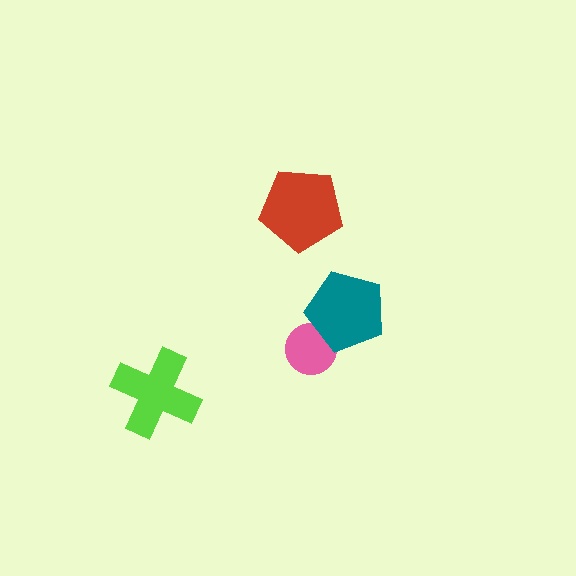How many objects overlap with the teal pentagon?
1 object overlaps with the teal pentagon.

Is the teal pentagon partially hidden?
No, no other shape covers it.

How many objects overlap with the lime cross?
0 objects overlap with the lime cross.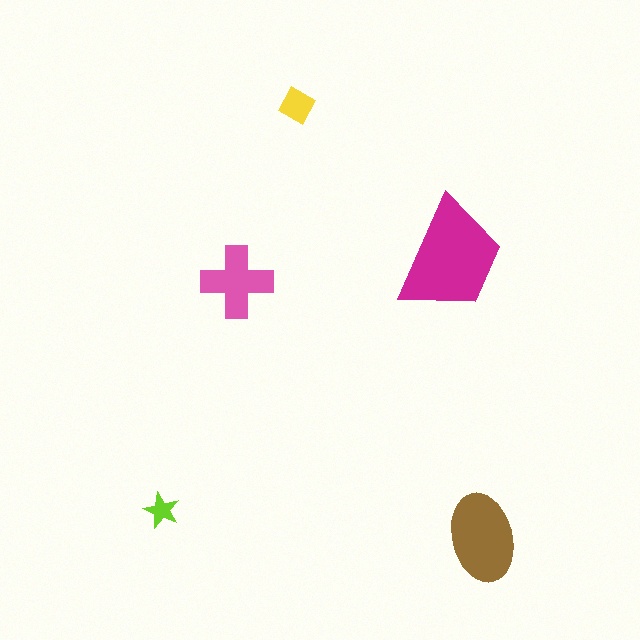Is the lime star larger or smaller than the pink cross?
Smaller.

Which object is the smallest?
The lime star.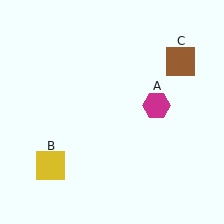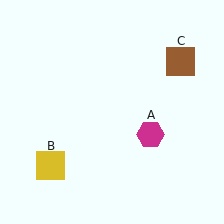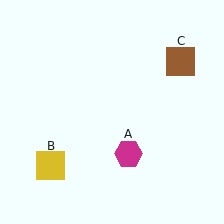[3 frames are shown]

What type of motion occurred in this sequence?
The magenta hexagon (object A) rotated clockwise around the center of the scene.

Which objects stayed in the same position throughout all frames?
Yellow square (object B) and brown square (object C) remained stationary.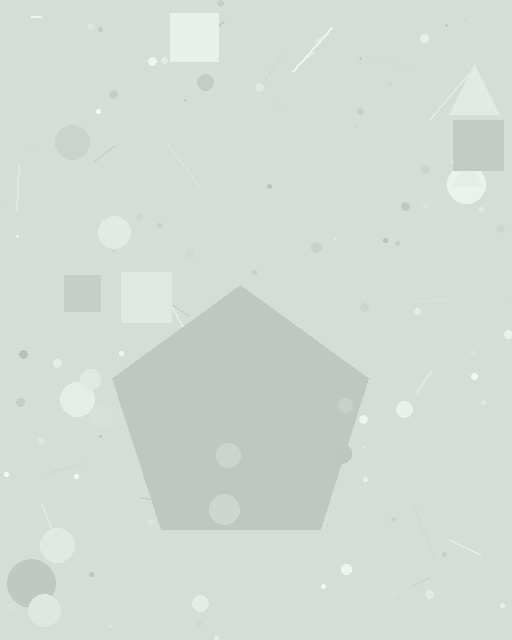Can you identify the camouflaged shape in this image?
The camouflaged shape is a pentagon.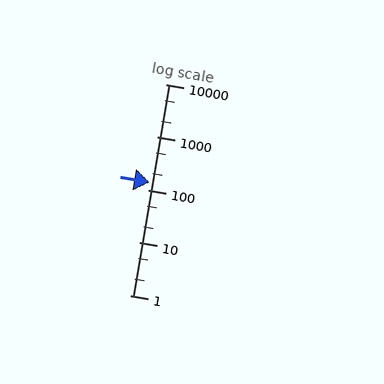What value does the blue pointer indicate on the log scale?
The pointer indicates approximately 140.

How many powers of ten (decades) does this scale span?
The scale spans 4 decades, from 1 to 10000.